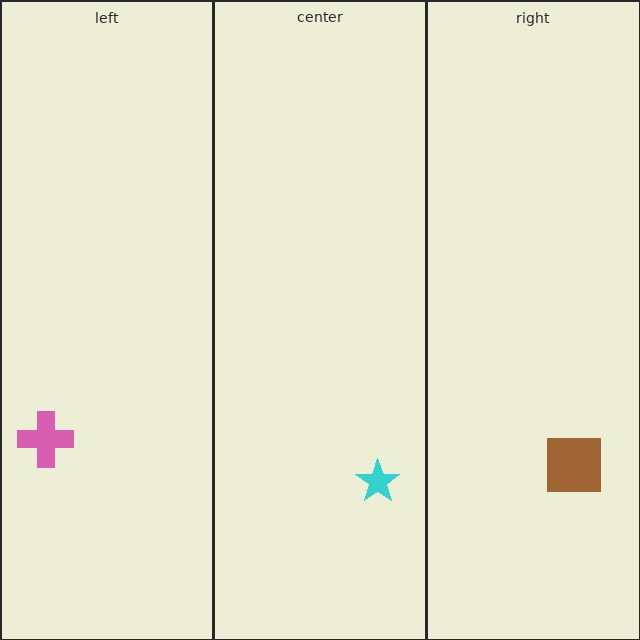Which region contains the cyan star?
The center region.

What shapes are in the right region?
The brown square.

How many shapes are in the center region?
1.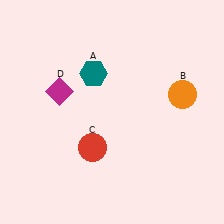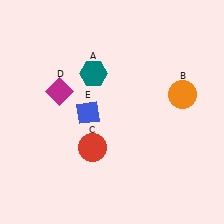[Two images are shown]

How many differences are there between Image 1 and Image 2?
There is 1 difference between the two images.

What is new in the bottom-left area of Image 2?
A blue diamond (E) was added in the bottom-left area of Image 2.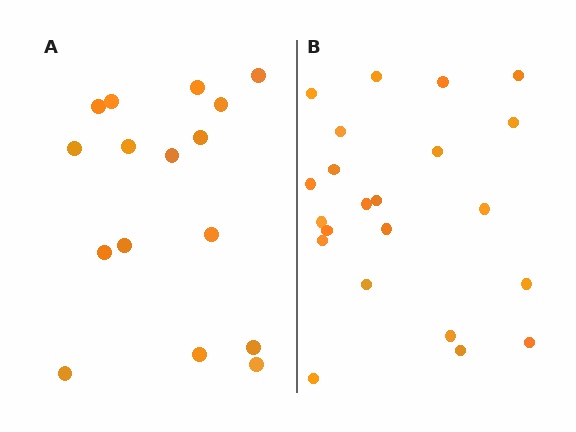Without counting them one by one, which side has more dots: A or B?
Region B (the right region) has more dots.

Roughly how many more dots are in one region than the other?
Region B has about 6 more dots than region A.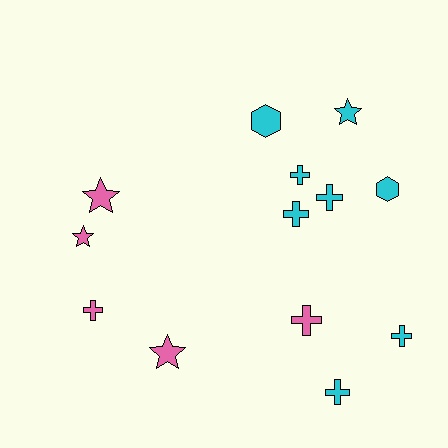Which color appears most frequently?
Cyan, with 8 objects.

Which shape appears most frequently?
Cross, with 7 objects.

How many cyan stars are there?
There is 1 cyan star.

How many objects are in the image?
There are 13 objects.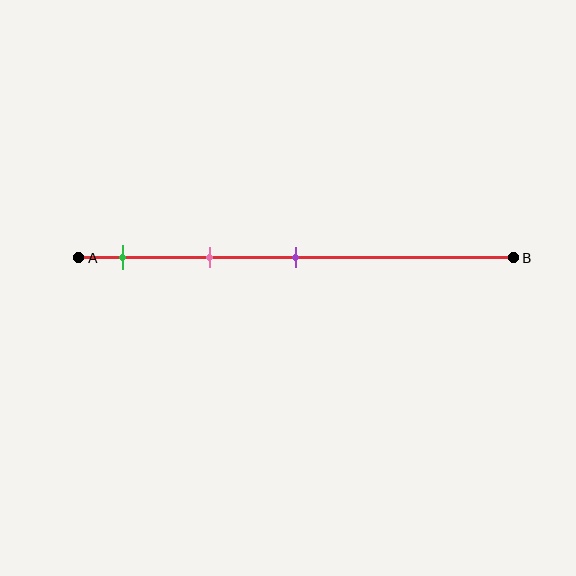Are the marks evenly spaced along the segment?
Yes, the marks are approximately evenly spaced.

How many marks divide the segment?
There are 3 marks dividing the segment.